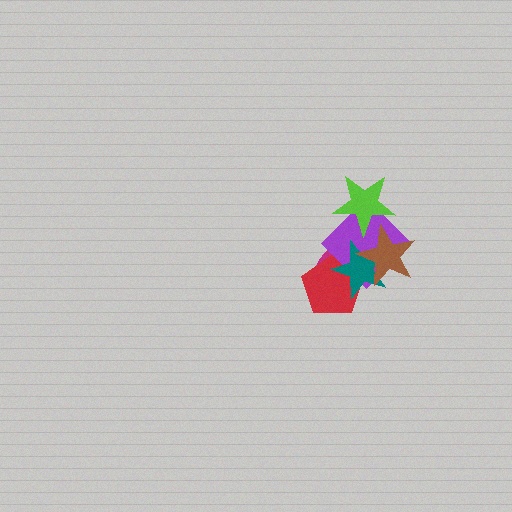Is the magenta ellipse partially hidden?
Yes, it is partially covered by another shape.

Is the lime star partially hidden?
Yes, it is partially covered by another shape.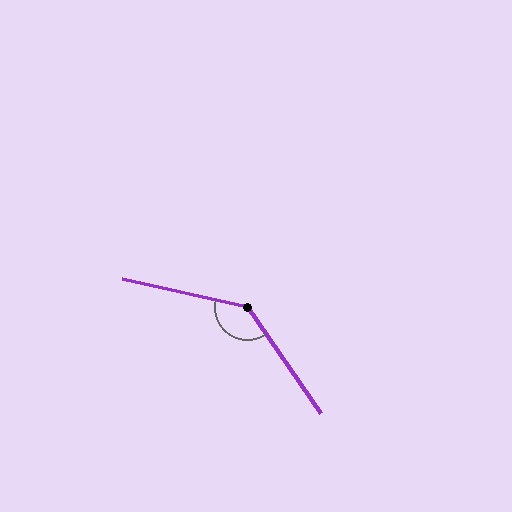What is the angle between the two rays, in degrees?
Approximately 137 degrees.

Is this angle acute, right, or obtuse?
It is obtuse.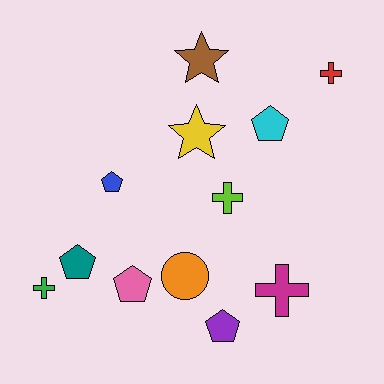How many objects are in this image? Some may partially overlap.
There are 12 objects.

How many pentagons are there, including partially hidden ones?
There are 5 pentagons.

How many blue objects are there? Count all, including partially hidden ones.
There is 1 blue object.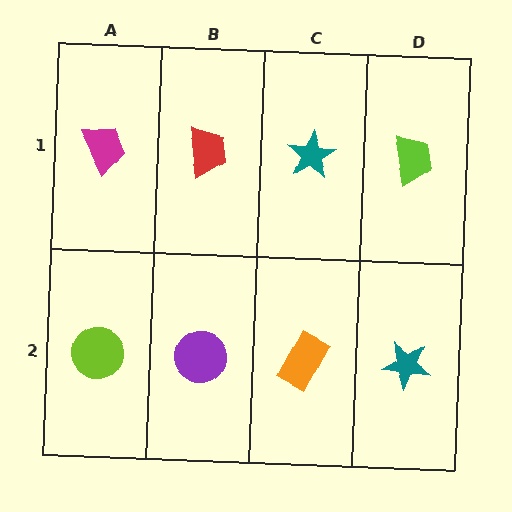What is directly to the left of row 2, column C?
A purple circle.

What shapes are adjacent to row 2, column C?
A teal star (row 1, column C), a purple circle (row 2, column B), a teal star (row 2, column D).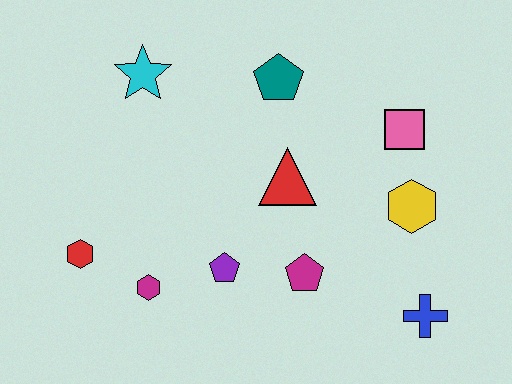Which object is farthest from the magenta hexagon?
The pink square is farthest from the magenta hexagon.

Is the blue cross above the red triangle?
No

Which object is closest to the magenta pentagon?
The purple pentagon is closest to the magenta pentagon.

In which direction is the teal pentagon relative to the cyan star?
The teal pentagon is to the right of the cyan star.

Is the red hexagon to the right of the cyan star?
No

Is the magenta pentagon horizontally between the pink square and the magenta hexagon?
Yes